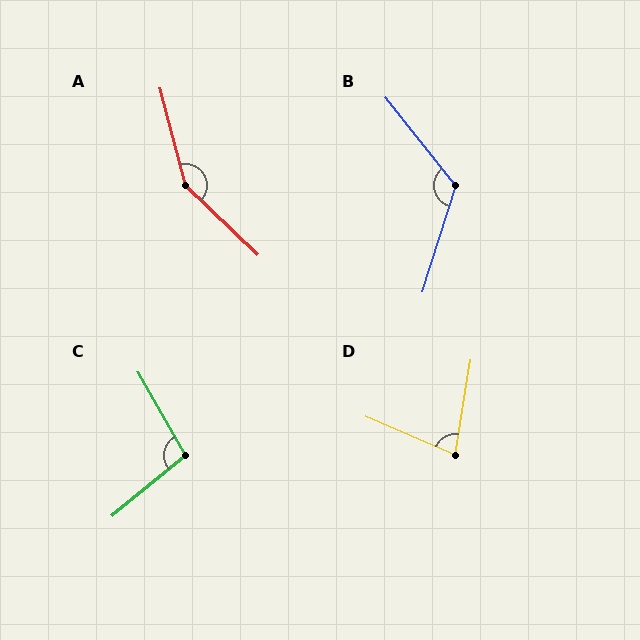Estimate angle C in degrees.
Approximately 100 degrees.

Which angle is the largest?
A, at approximately 149 degrees.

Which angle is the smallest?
D, at approximately 76 degrees.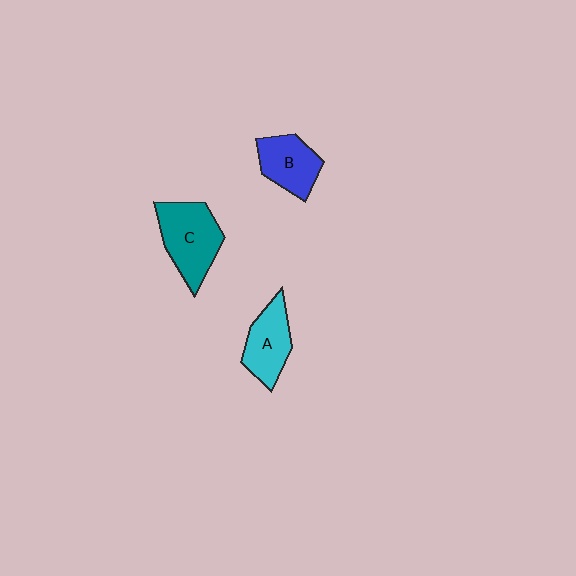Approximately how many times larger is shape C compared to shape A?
Approximately 1.3 times.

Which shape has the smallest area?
Shape B (blue).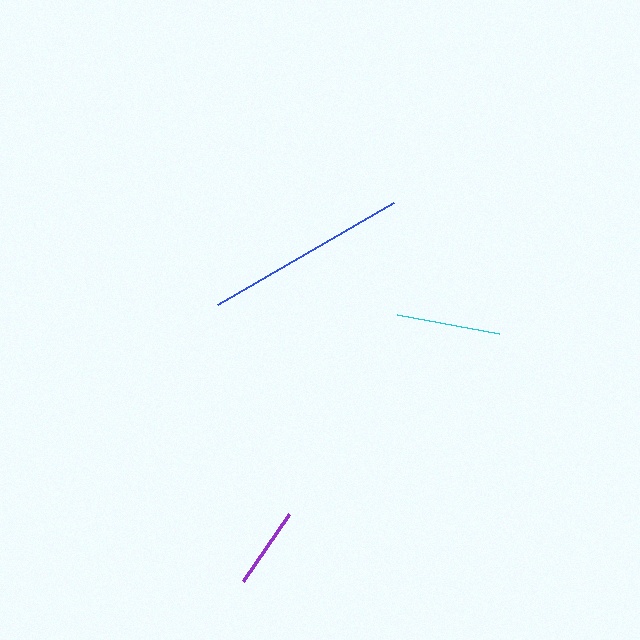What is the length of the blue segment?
The blue segment is approximately 203 pixels long.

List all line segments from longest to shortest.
From longest to shortest: blue, cyan, purple.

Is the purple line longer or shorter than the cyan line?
The cyan line is longer than the purple line.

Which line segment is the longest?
The blue line is the longest at approximately 203 pixels.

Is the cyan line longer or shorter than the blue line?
The blue line is longer than the cyan line.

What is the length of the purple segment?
The purple segment is approximately 81 pixels long.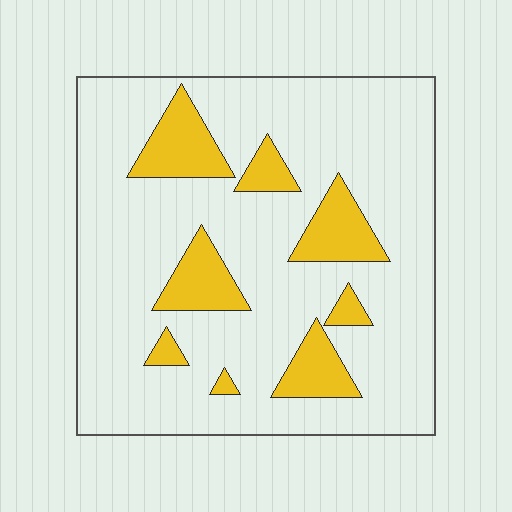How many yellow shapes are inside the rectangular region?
8.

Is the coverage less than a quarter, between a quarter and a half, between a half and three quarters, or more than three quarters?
Less than a quarter.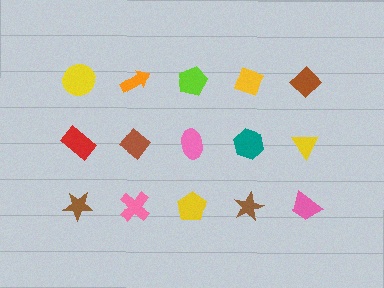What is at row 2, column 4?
A teal hexagon.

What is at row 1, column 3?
A lime pentagon.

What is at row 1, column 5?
A brown diamond.